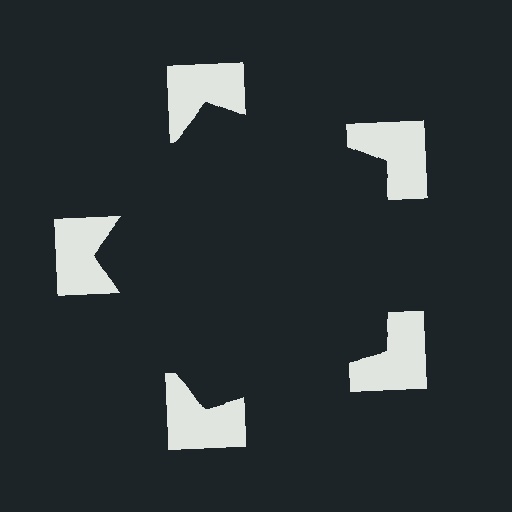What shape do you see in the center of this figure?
An illusory pentagon — its edges are inferred from the aligned wedge cuts in the notched squares, not physically drawn.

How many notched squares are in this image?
There are 5 — one at each vertex of the illusory pentagon.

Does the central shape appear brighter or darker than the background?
It typically appears slightly darker than the background, even though no actual brightness change is drawn.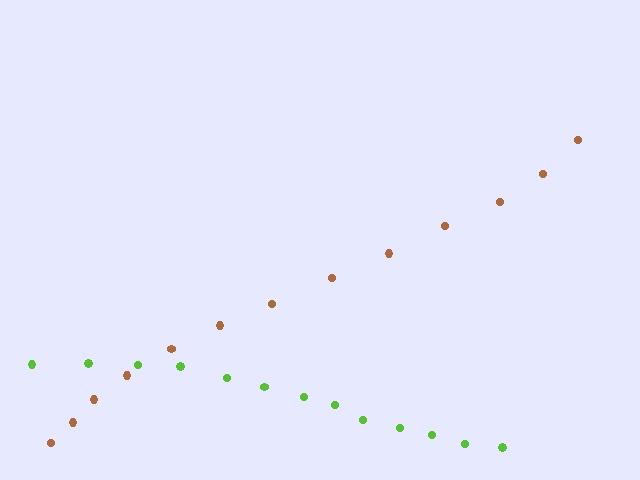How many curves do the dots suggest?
There are 2 distinct paths.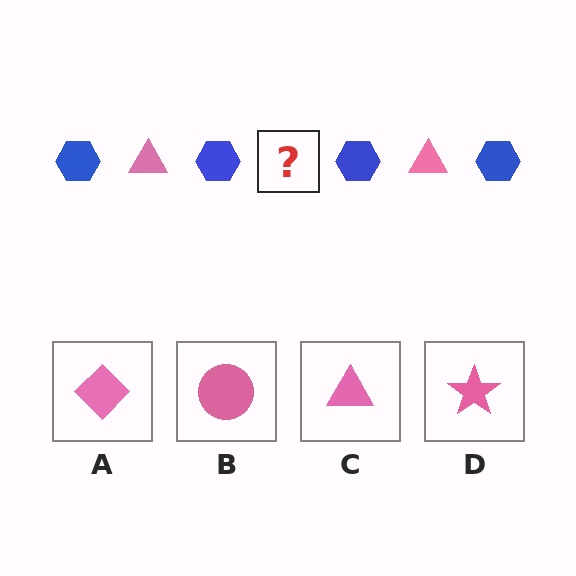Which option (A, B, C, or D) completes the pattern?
C.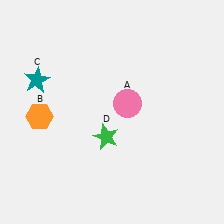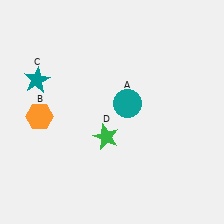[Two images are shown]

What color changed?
The circle (A) changed from pink in Image 1 to teal in Image 2.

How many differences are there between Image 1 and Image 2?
There is 1 difference between the two images.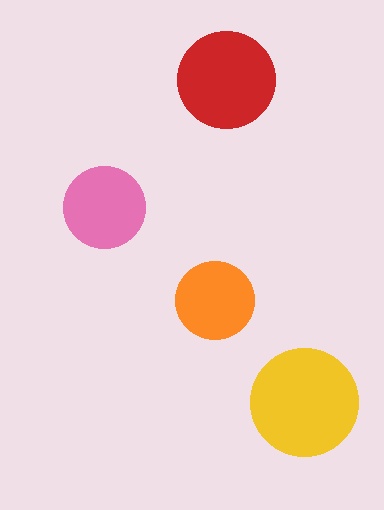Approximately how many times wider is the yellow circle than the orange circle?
About 1.5 times wider.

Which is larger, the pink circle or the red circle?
The red one.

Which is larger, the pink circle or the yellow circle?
The yellow one.